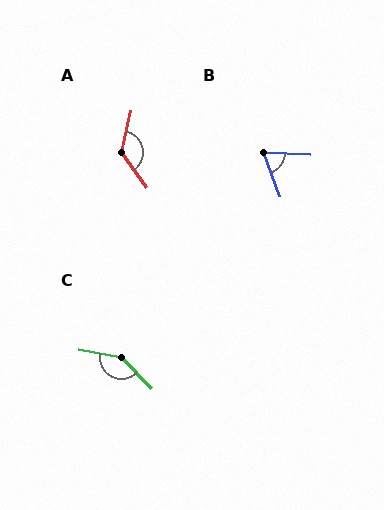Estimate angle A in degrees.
Approximately 132 degrees.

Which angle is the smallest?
B, at approximately 67 degrees.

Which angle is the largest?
C, at approximately 146 degrees.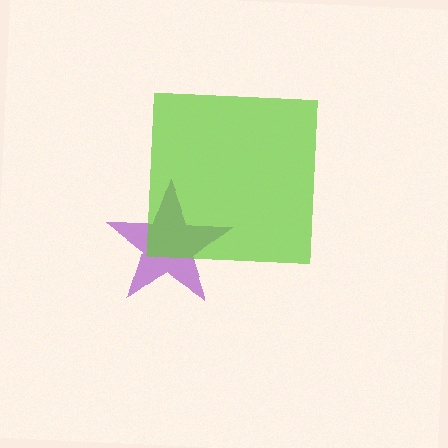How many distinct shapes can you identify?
There are 2 distinct shapes: a purple star, a lime square.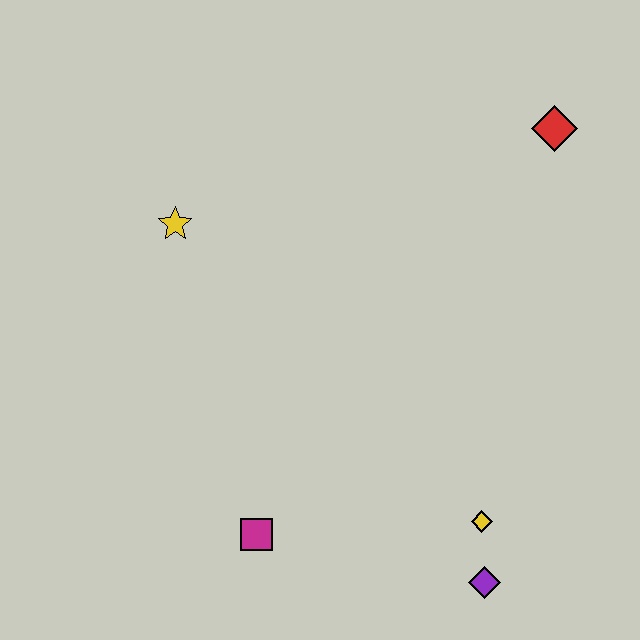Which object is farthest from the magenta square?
The red diamond is farthest from the magenta square.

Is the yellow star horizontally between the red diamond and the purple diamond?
No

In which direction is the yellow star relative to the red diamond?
The yellow star is to the left of the red diamond.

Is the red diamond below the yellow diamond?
No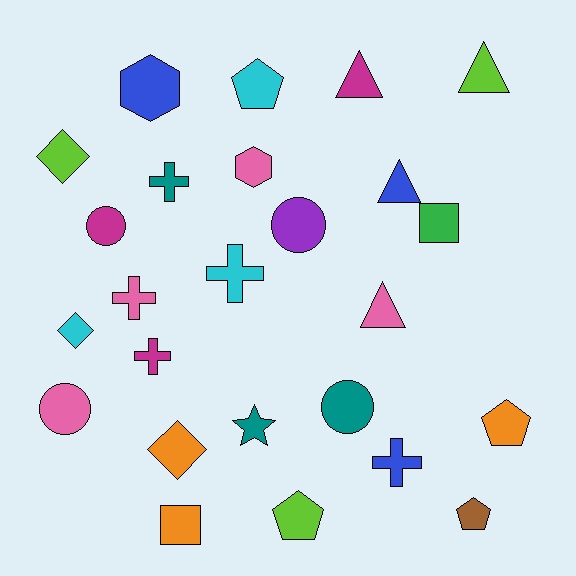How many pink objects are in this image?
There are 4 pink objects.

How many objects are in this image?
There are 25 objects.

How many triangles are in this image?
There are 4 triangles.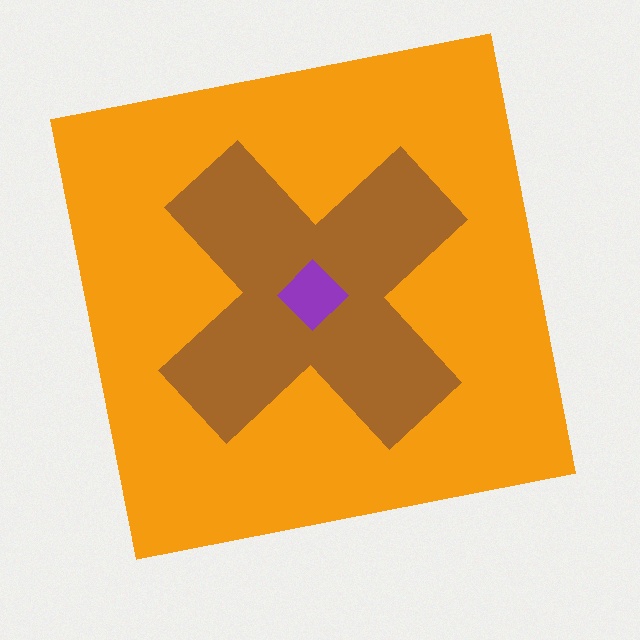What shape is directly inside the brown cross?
The purple diamond.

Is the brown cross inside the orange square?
Yes.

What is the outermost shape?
The orange square.